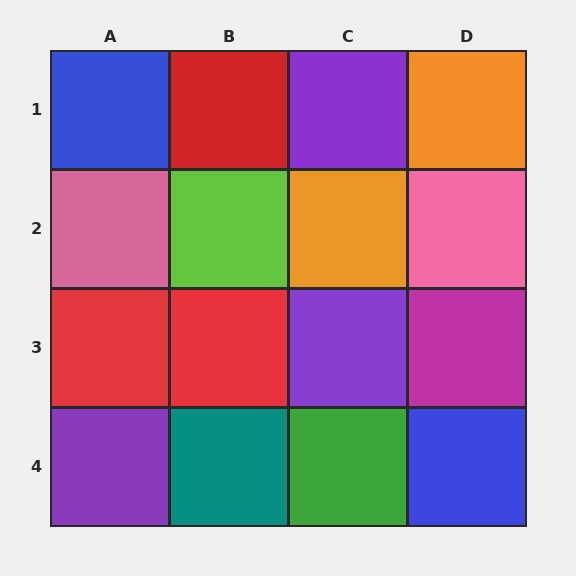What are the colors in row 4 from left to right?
Purple, teal, green, blue.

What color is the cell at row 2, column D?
Pink.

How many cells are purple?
3 cells are purple.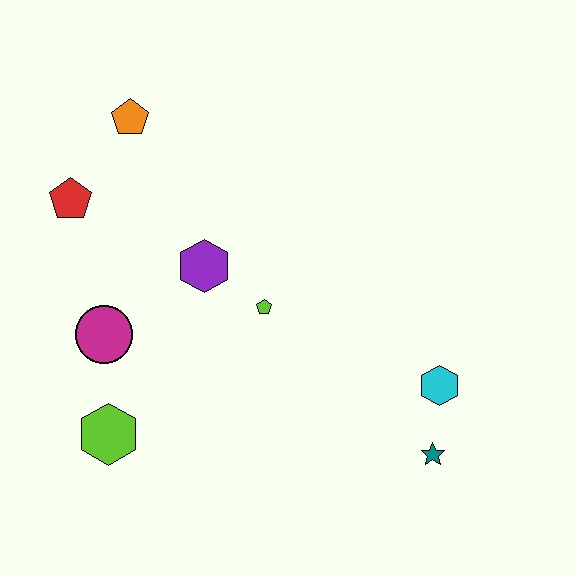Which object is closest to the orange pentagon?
The red pentagon is closest to the orange pentagon.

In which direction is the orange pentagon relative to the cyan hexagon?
The orange pentagon is to the left of the cyan hexagon.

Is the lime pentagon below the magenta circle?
No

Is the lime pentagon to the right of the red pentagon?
Yes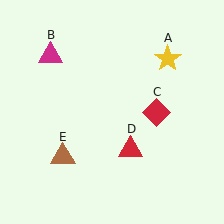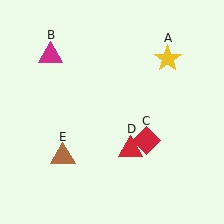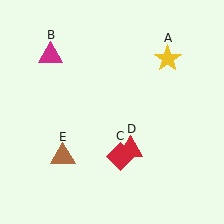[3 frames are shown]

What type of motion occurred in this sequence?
The red diamond (object C) rotated clockwise around the center of the scene.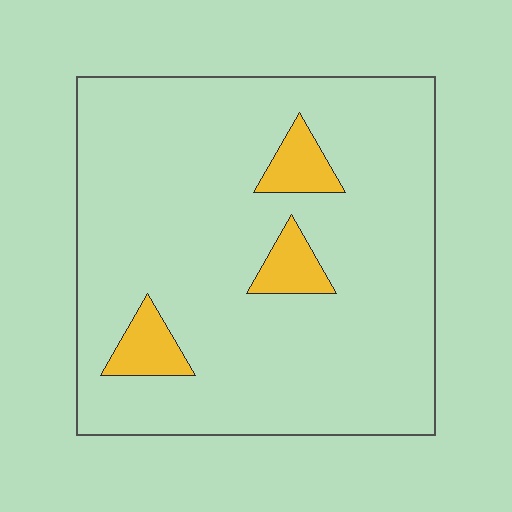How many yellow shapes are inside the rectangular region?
3.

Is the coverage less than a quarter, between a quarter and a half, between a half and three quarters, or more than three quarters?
Less than a quarter.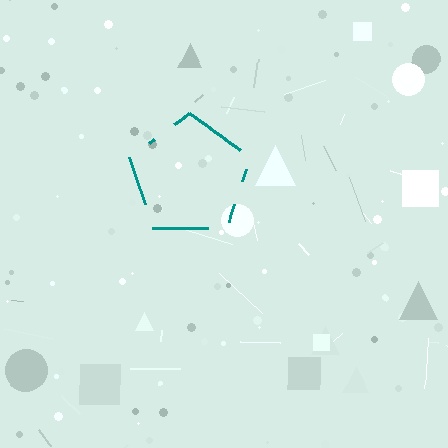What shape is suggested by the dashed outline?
The dashed outline suggests a pentagon.